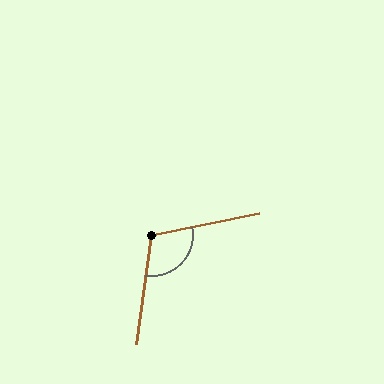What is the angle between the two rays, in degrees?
Approximately 109 degrees.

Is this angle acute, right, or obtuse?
It is obtuse.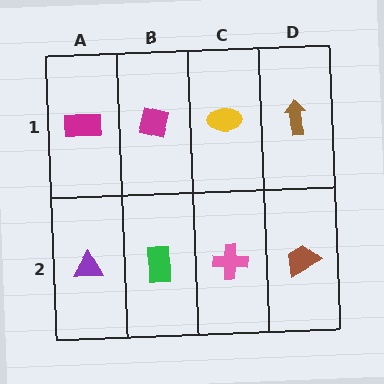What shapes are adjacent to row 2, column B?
A magenta square (row 1, column B), a purple triangle (row 2, column A), a pink cross (row 2, column C).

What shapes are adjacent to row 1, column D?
A brown trapezoid (row 2, column D), a yellow ellipse (row 1, column C).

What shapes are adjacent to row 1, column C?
A pink cross (row 2, column C), a magenta square (row 1, column B), a brown arrow (row 1, column D).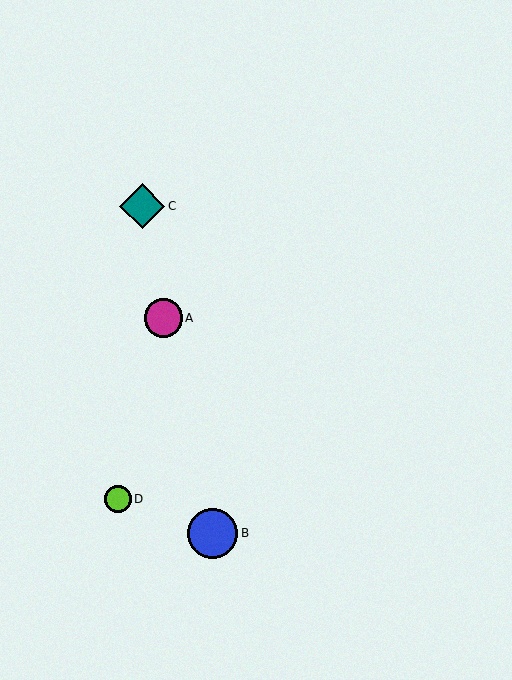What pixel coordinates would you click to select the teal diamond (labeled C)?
Click at (142, 206) to select the teal diamond C.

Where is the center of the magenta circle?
The center of the magenta circle is at (163, 318).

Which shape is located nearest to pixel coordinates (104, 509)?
The lime circle (labeled D) at (118, 499) is nearest to that location.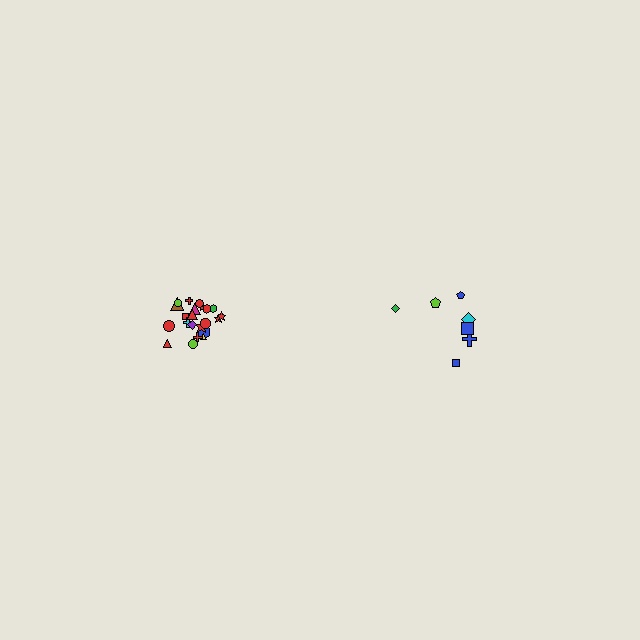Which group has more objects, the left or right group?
The left group.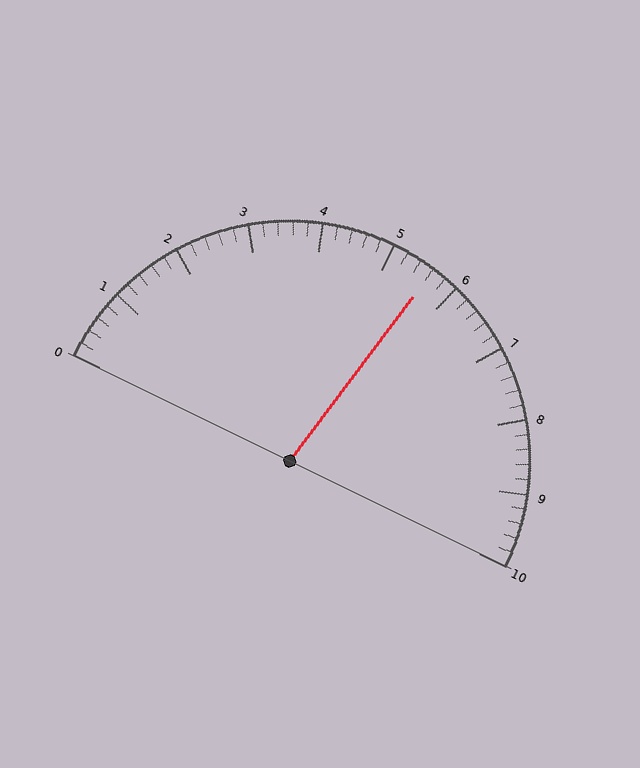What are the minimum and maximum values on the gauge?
The gauge ranges from 0 to 10.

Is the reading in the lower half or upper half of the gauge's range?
The reading is in the upper half of the range (0 to 10).